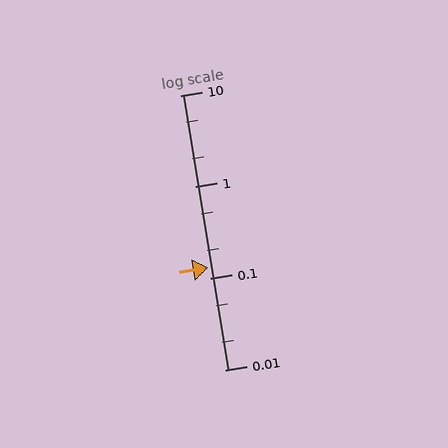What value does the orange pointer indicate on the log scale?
The pointer indicates approximately 0.13.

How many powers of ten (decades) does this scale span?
The scale spans 3 decades, from 0.01 to 10.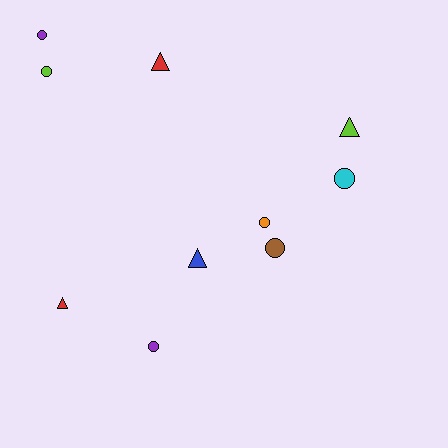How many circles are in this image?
There are 6 circles.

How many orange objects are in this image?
There is 1 orange object.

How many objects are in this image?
There are 10 objects.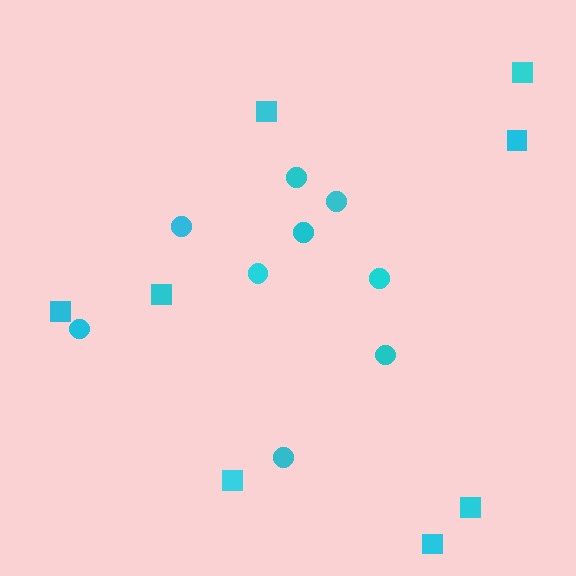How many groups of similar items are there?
There are 2 groups: one group of squares (8) and one group of circles (9).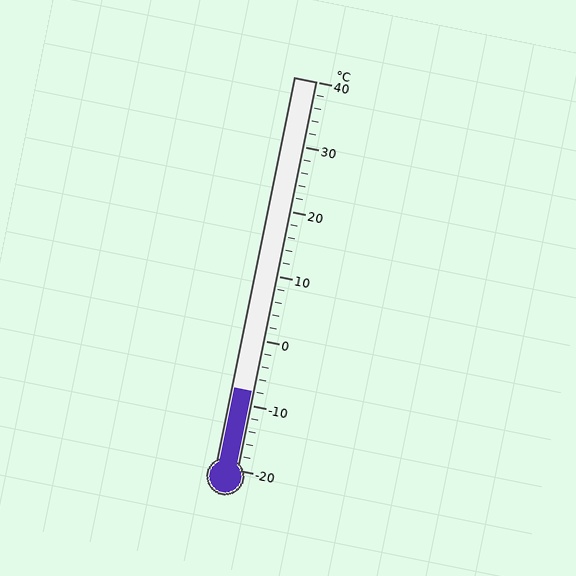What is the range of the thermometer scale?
The thermometer scale ranges from -20°C to 40°C.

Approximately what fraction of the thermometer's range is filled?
The thermometer is filled to approximately 20% of its range.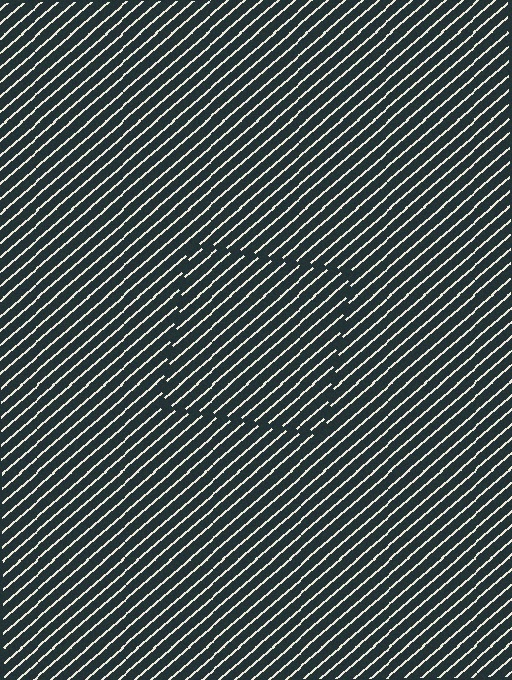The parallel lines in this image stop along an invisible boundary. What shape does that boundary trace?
An illusory square. The interior of the shape contains the same grating, shifted by half a period — the contour is defined by the phase discontinuity where line-ends from the inner and outer gratings abut.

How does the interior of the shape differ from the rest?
The interior of the shape contains the same grating, shifted by half a period — the contour is defined by the phase discontinuity where line-ends from the inner and outer gratings abut.